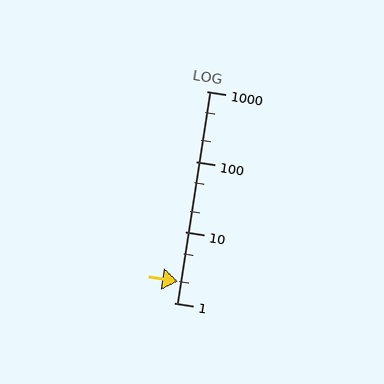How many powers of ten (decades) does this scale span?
The scale spans 3 decades, from 1 to 1000.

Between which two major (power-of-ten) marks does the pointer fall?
The pointer is between 1 and 10.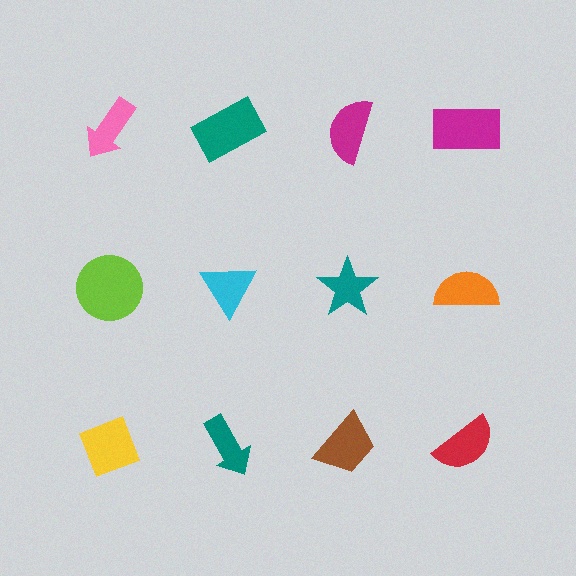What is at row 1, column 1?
A pink arrow.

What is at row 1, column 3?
A magenta semicircle.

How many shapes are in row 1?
4 shapes.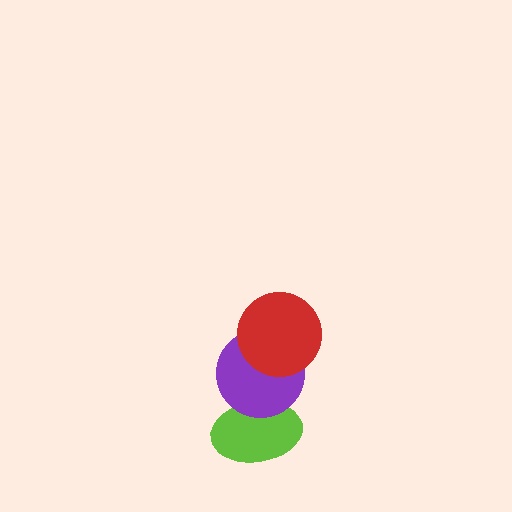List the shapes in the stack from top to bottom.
From top to bottom: the red circle, the purple circle, the lime ellipse.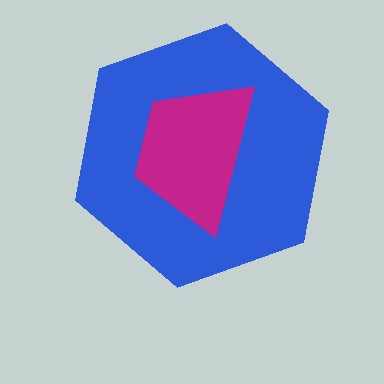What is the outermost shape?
The blue hexagon.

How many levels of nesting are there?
2.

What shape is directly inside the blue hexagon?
The magenta trapezoid.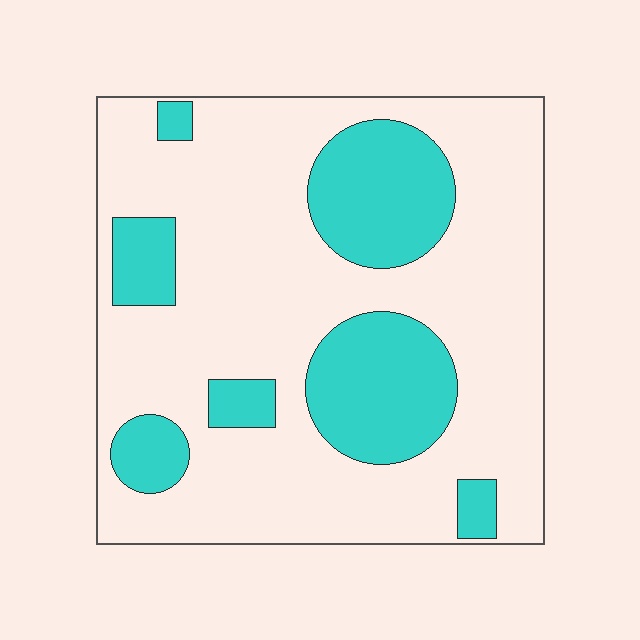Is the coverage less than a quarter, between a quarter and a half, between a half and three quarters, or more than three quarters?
Between a quarter and a half.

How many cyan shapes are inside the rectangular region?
7.